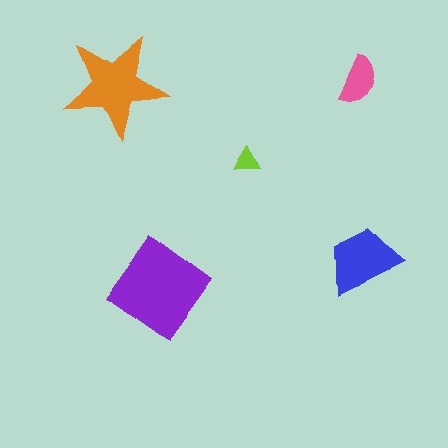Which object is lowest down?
The purple diamond is bottommost.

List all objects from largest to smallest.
The purple diamond, the orange star, the blue trapezoid, the pink semicircle, the lime triangle.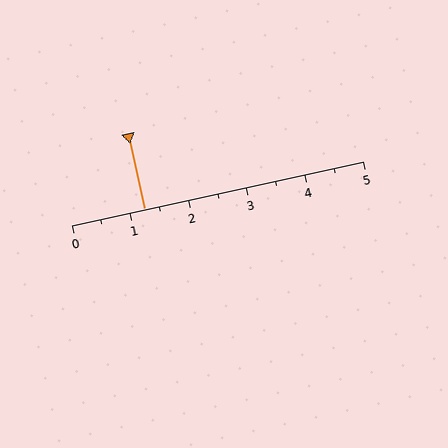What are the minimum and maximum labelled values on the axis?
The axis runs from 0 to 5.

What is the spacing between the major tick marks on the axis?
The major ticks are spaced 1 apart.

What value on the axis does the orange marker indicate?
The marker indicates approximately 1.2.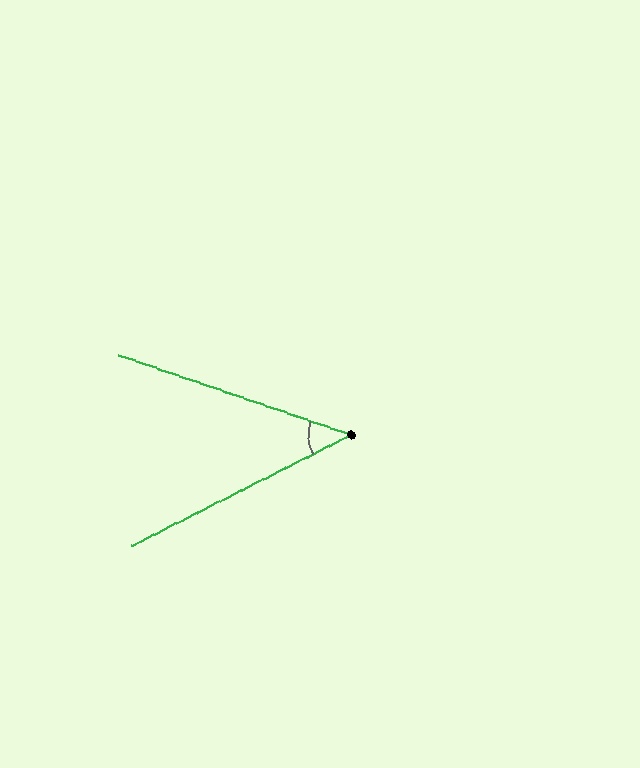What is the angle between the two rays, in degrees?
Approximately 46 degrees.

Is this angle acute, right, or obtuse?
It is acute.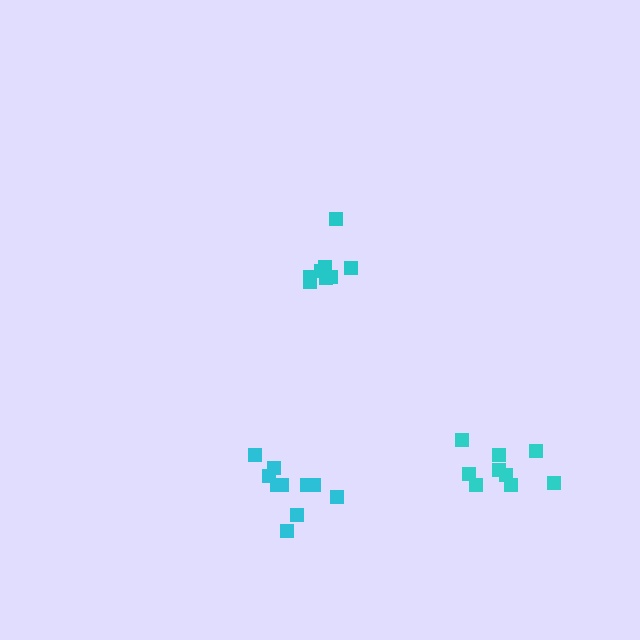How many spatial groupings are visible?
There are 3 spatial groupings.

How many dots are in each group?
Group 1: 8 dots, Group 2: 9 dots, Group 3: 10 dots (27 total).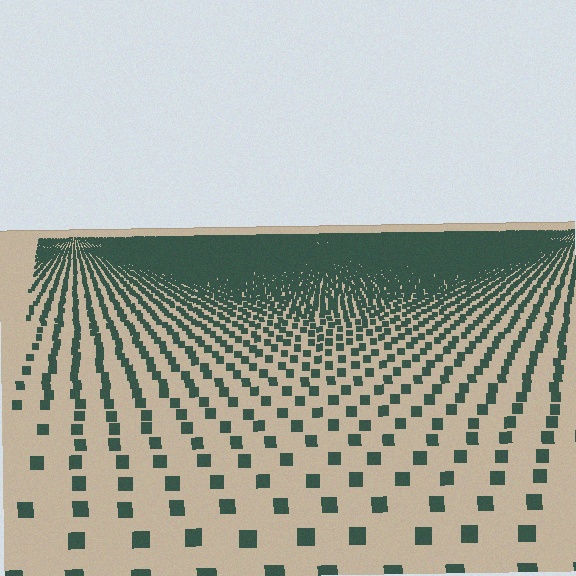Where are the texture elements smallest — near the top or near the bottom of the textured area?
Near the top.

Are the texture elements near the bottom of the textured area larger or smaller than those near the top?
Larger. Near the bottom, elements are closer to the viewer and appear at a bigger on-screen size.